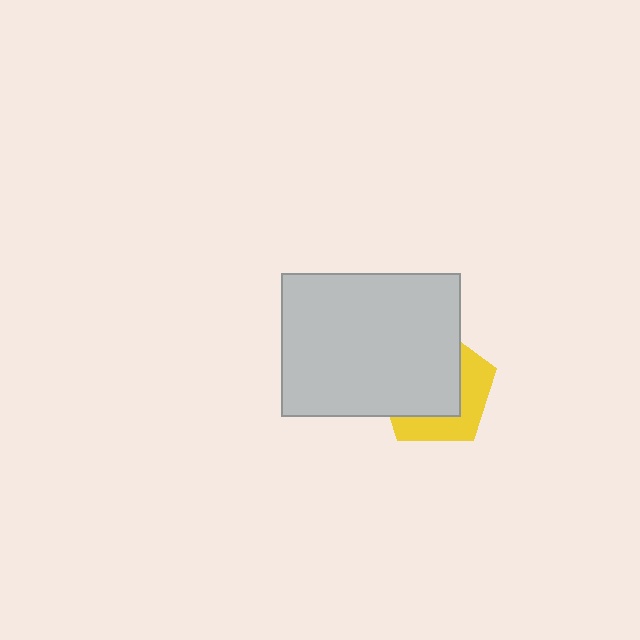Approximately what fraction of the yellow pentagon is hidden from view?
Roughly 62% of the yellow pentagon is hidden behind the light gray rectangle.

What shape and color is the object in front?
The object in front is a light gray rectangle.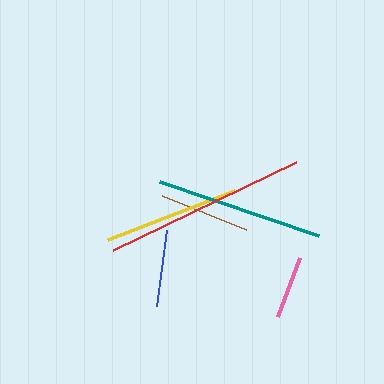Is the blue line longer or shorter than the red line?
The red line is longer than the blue line.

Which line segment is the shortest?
The pink line is the shortest at approximately 62 pixels.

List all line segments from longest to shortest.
From longest to shortest: red, teal, yellow, brown, blue, pink.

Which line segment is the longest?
The red line is the longest at approximately 202 pixels.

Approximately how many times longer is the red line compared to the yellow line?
The red line is approximately 1.5 times the length of the yellow line.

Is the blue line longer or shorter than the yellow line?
The yellow line is longer than the blue line.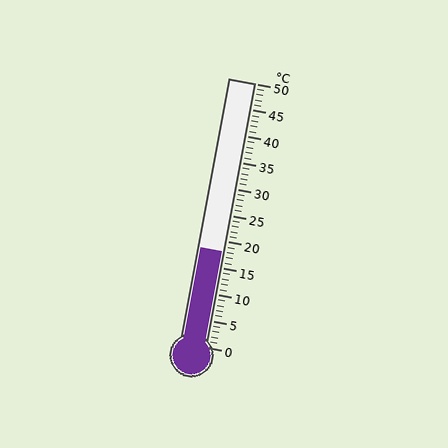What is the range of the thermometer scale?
The thermometer scale ranges from 0°C to 50°C.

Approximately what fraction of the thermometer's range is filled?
The thermometer is filled to approximately 35% of its range.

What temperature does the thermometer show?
The thermometer shows approximately 18°C.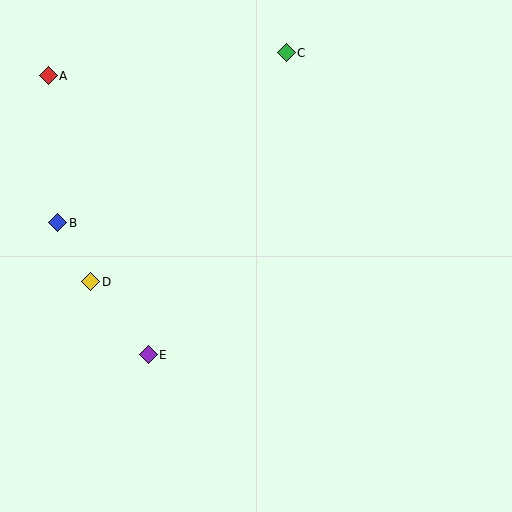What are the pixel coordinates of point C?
Point C is at (286, 53).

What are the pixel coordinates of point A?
Point A is at (48, 76).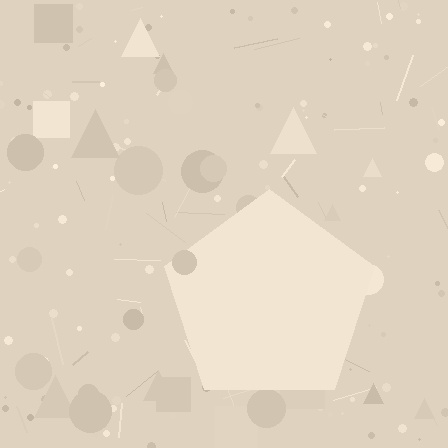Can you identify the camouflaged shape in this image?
The camouflaged shape is a pentagon.